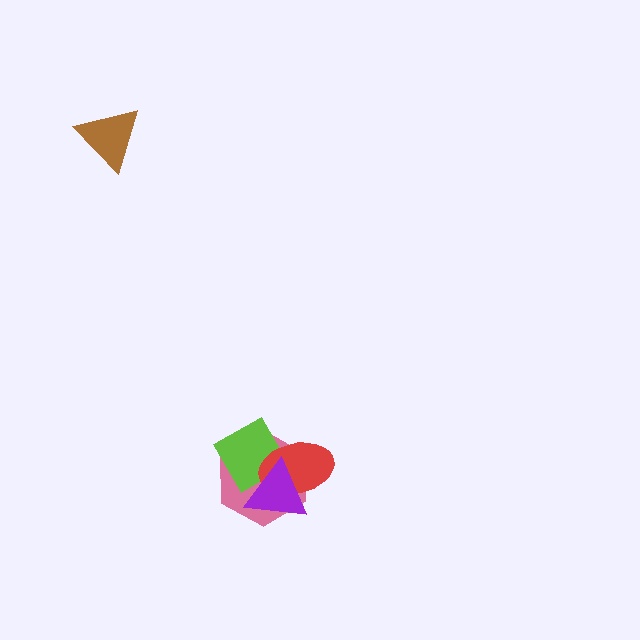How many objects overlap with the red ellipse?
3 objects overlap with the red ellipse.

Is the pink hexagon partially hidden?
Yes, it is partially covered by another shape.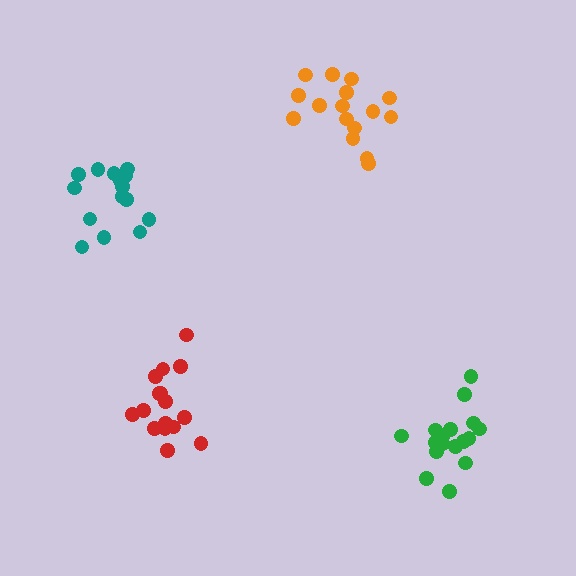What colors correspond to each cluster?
The clusters are colored: teal, green, orange, red.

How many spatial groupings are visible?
There are 4 spatial groupings.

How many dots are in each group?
Group 1: 15 dots, Group 2: 17 dots, Group 3: 16 dots, Group 4: 16 dots (64 total).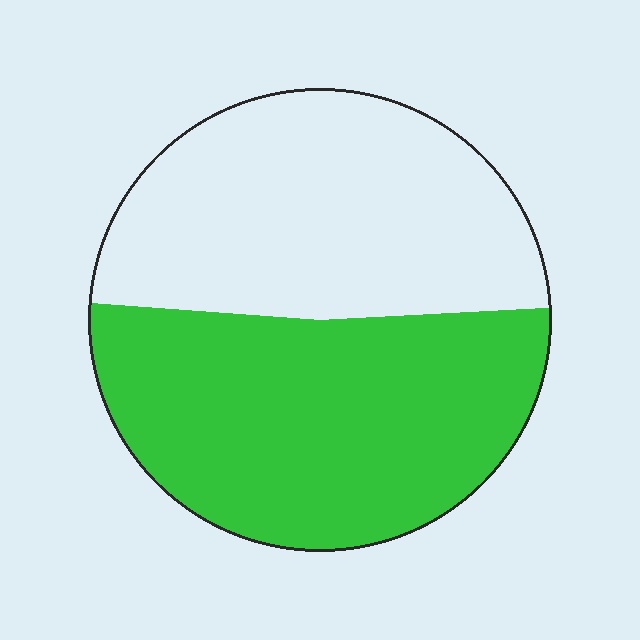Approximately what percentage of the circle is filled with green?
Approximately 50%.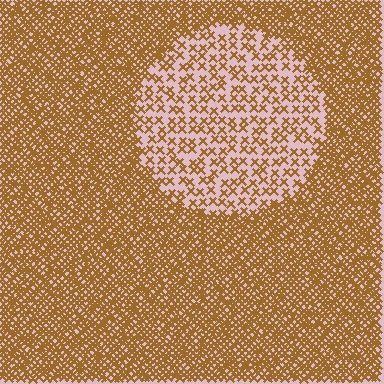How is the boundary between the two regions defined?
The boundary is defined by a change in element density (approximately 2.9x ratio). All elements are the same color, size, and shape.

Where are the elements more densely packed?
The elements are more densely packed outside the circle boundary.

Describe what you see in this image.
The image contains small brown elements arranged at two different densities. A circle-shaped region is visible where the elements are less densely packed than the surrounding area.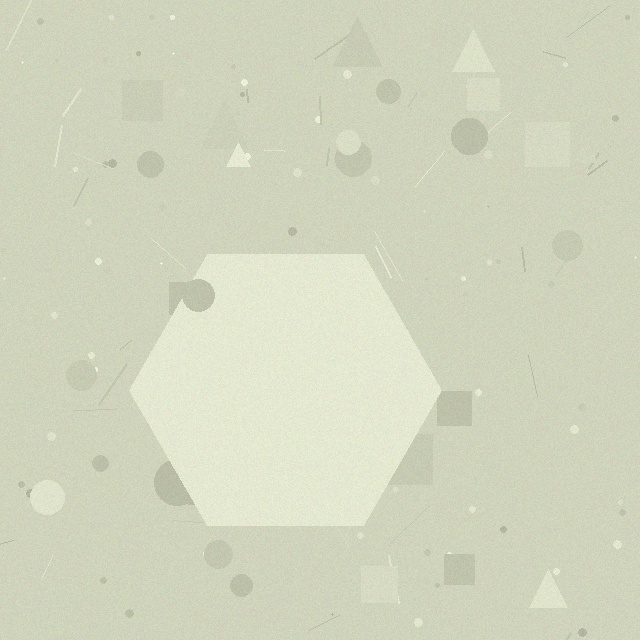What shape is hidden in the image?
A hexagon is hidden in the image.